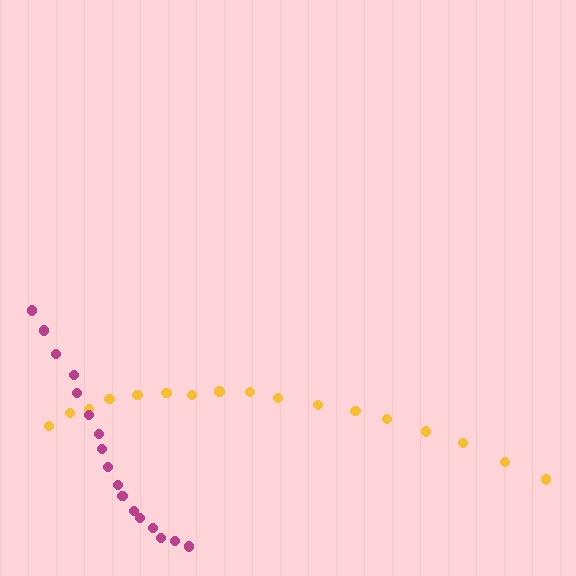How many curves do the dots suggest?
There are 2 distinct paths.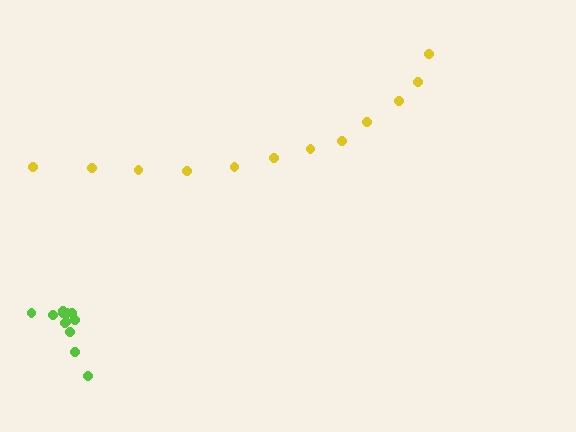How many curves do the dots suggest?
There are 2 distinct paths.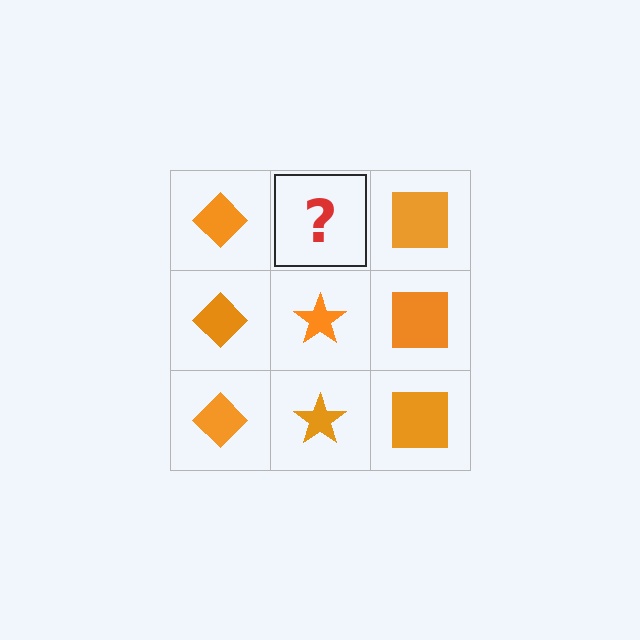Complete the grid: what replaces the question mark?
The question mark should be replaced with an orange star.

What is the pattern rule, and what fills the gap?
The rule is that each column has a consistent shape. The gap should be filled with an orange star.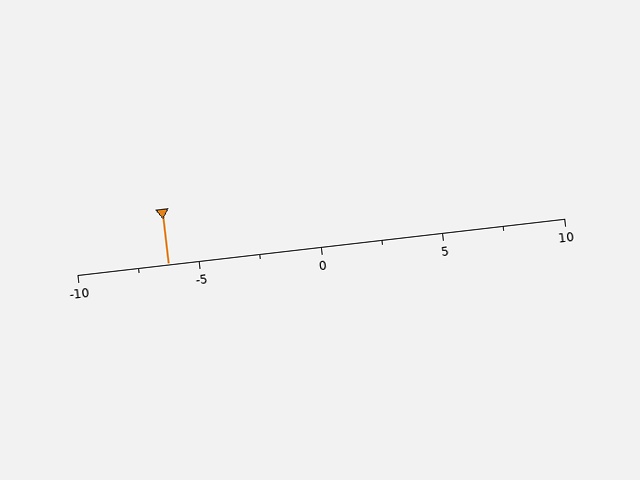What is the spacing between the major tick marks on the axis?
The major ticks are spaced 5 apart.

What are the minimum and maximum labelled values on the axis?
The axis runs from -10 to 10.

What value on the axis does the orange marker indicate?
The marker indicates approximately -6.2.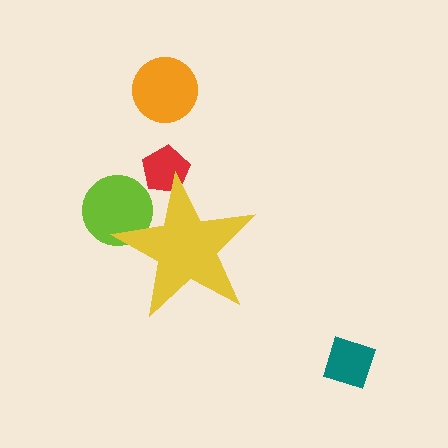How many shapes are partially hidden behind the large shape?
2 shapes are partially hidden.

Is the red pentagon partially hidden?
Yes, the red pentagon is partially hidden behind the yellow star.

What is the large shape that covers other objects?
A yellow star.